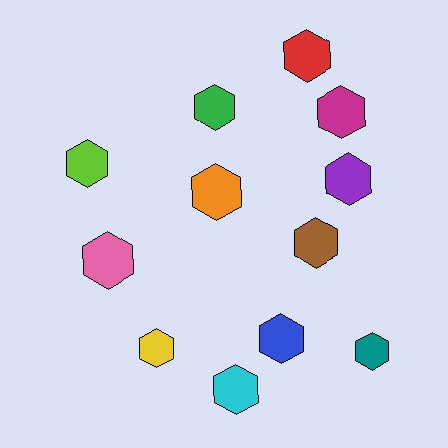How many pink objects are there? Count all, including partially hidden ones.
There is 1 pink object.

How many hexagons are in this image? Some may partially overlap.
There are 12 hexagons.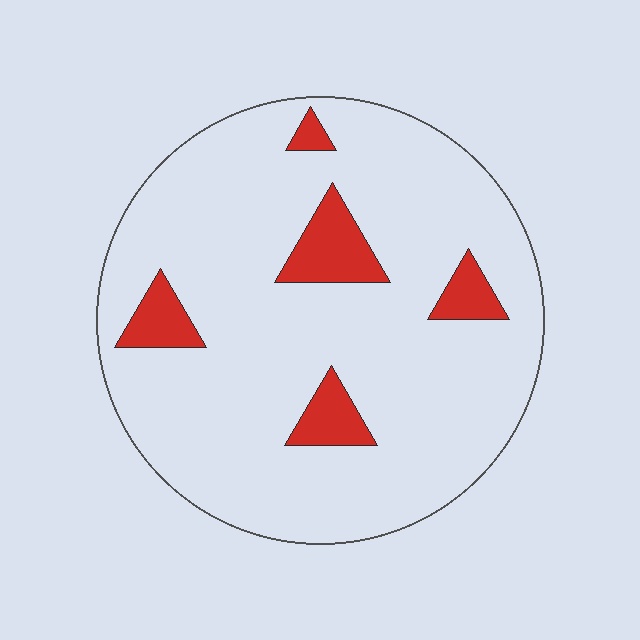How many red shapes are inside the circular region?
5.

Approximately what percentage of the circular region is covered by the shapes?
Approximately 10%.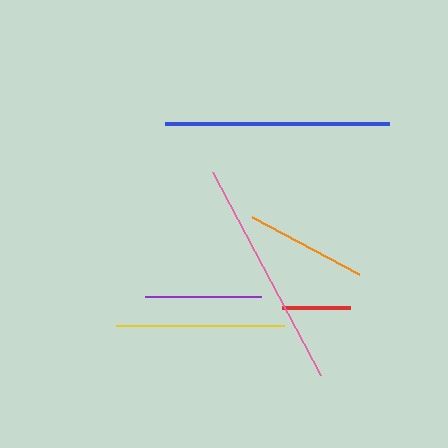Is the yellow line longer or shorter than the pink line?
The pink line is longer than the yellow line.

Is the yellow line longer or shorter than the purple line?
The yellow line is longer than the purple line.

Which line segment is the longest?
The pink line is the longest at approximately 230 pixels.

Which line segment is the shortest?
The red line is the shortest at approximately 68 pixels.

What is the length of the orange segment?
The orange segment is approximately 121 pixels long.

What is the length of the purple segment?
The purple segment is approximately 116 pixels long.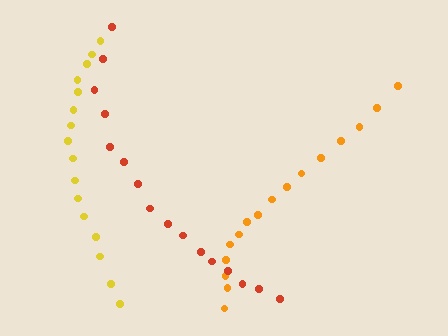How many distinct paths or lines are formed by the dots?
There are 3 distinct paths.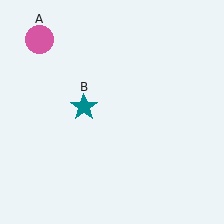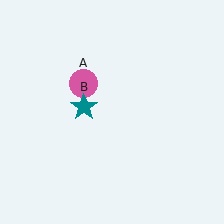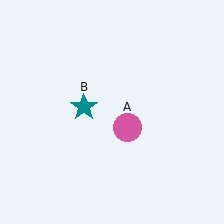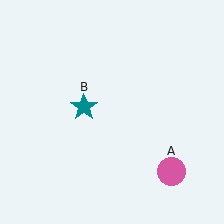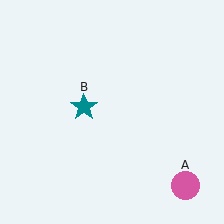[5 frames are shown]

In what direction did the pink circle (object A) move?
The pink circle (object A) moved down and to the right.